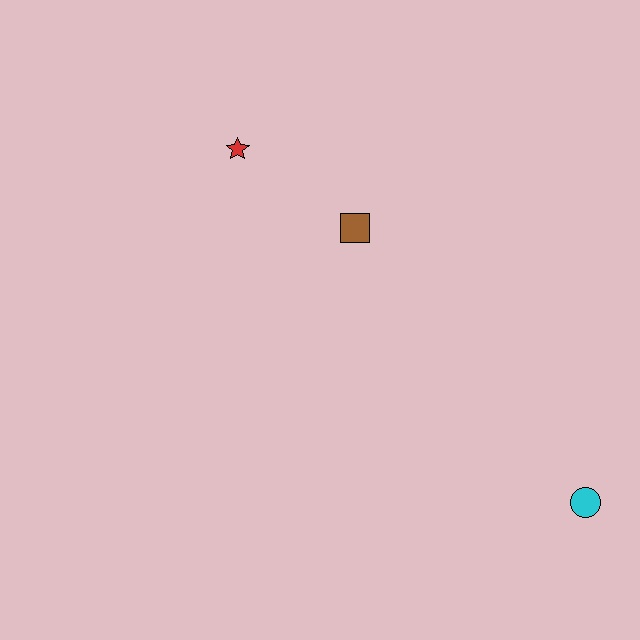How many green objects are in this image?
There are no green objects.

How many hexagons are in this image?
There are no hexagons.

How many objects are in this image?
There are 3 objects.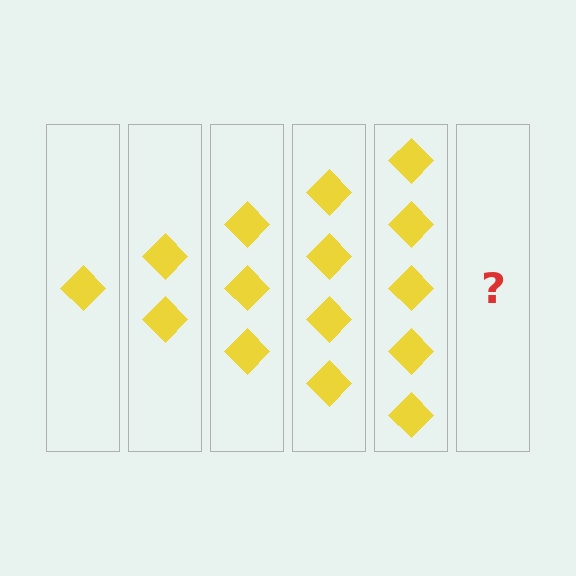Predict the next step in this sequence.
The next step is 6 diamonds.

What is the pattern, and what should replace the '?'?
The pattern is that each step adds one more diamond. The '?' should be 6 diamonds.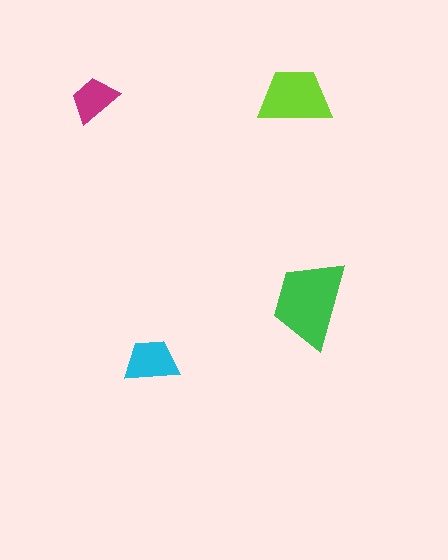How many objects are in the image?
There are 4 objects in the image.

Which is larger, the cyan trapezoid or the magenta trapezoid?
The cyan one.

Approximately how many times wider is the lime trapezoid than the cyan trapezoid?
About 1.5 times wider.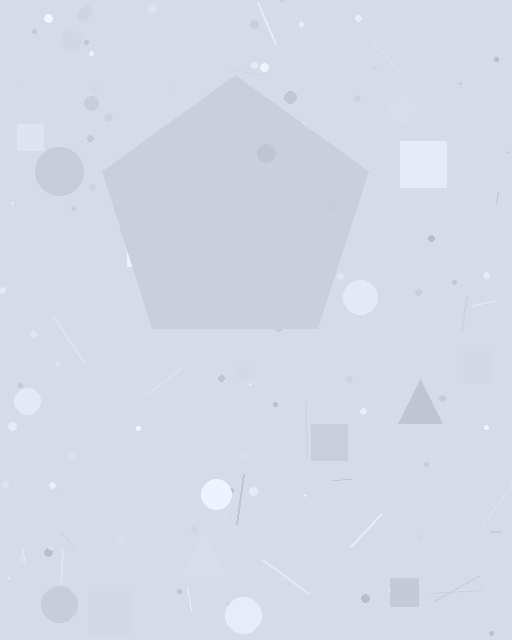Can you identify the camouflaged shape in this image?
The camouflaged shape is a pentagon.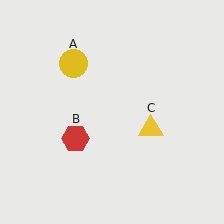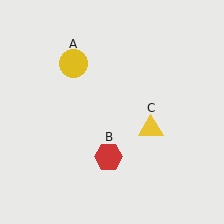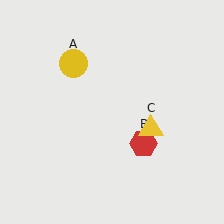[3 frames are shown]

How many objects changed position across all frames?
1 object changed position: red hexagon (object B).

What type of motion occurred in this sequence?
The red hexagon (object B) rotated counterclockwise around the center of the scene.